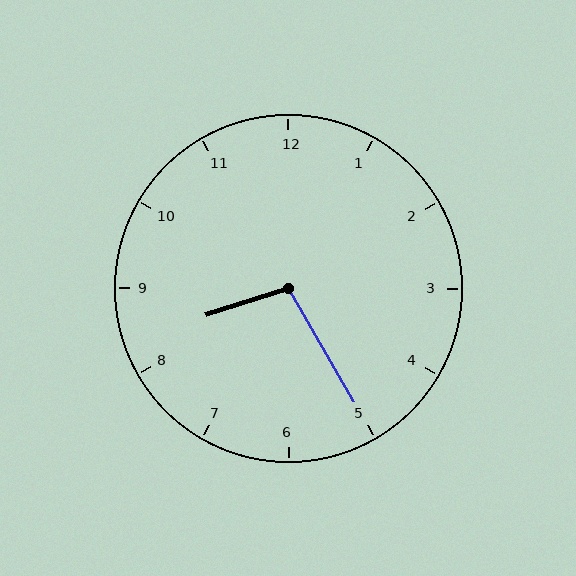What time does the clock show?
8:25.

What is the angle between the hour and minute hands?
Approximately 102 degrees.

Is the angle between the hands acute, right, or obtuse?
It is obtuse.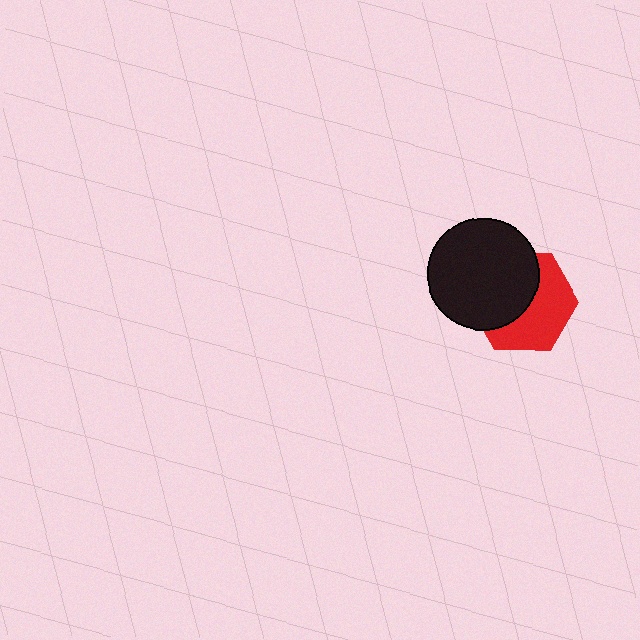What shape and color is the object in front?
The object in front is a black circle.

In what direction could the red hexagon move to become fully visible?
The red hexagon could move toward the lower-right. That would shift it out from behind the black circle entirely.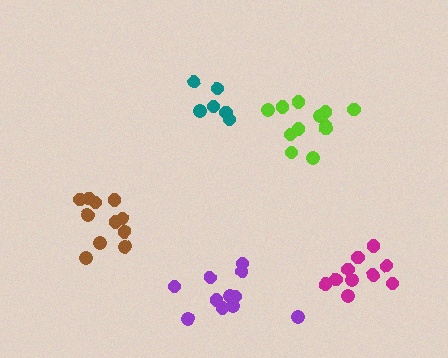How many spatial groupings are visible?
There are 5 spatial groupings.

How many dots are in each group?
Group 1: 11 dots, Group 2: 6 dots, Group 3: 12 dots, Group 4: 11 dots, Group 5: 10 dots (50 total).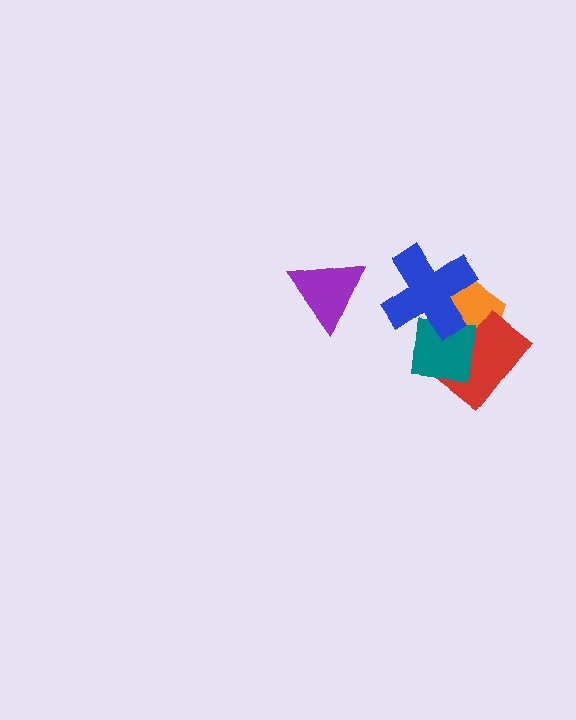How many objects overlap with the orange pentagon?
3 objects overlap with the orange pentagon.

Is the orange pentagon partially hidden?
Yes, it is partially covered by another shape.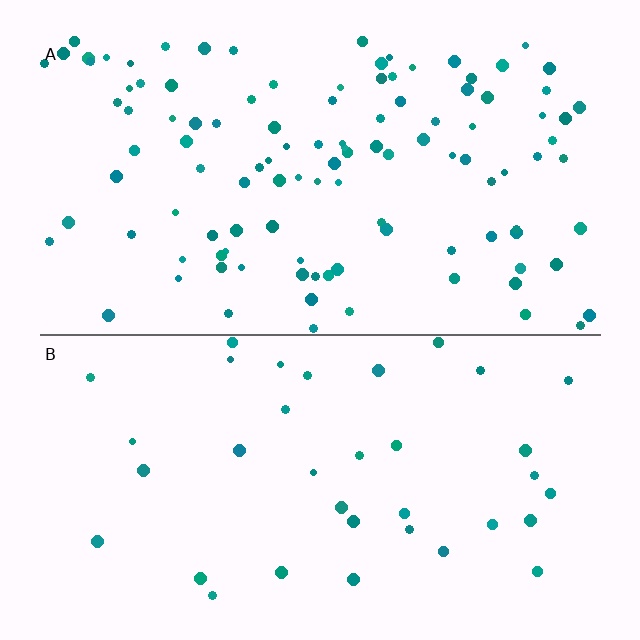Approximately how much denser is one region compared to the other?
Approximately 3.0× — region A over region B.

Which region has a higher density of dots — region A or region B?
A (the top).